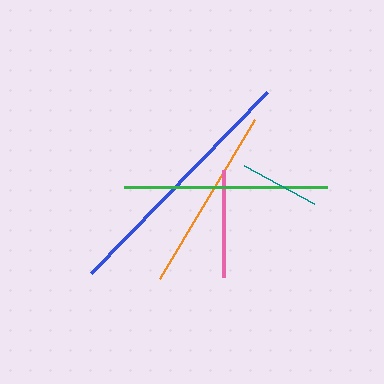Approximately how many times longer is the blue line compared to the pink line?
The blue line is approximately 2.4 times the length of the pink line.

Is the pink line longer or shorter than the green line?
The green line is longer than the pink line.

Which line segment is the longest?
The blue line is the longest at approximately 253 pixels.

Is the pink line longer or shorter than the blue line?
The blue line is longer than the pink line.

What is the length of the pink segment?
The pink segment is approximately 107 pixels long.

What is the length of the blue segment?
The blue segment is approximately 253 pixels long.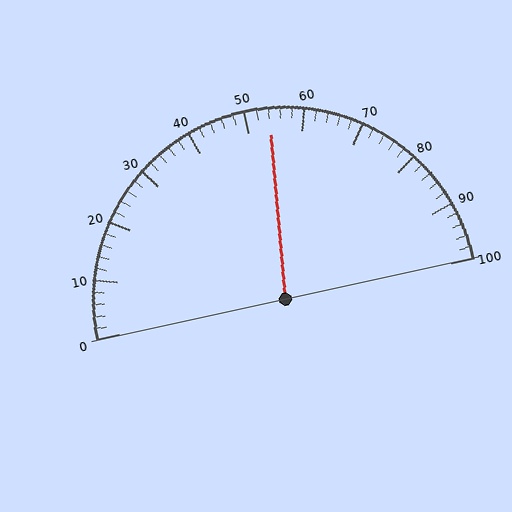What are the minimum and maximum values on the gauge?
The gauge ranges from 0 to 100.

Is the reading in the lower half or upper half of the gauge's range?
The reading is in the upper half of the range (0 to 100).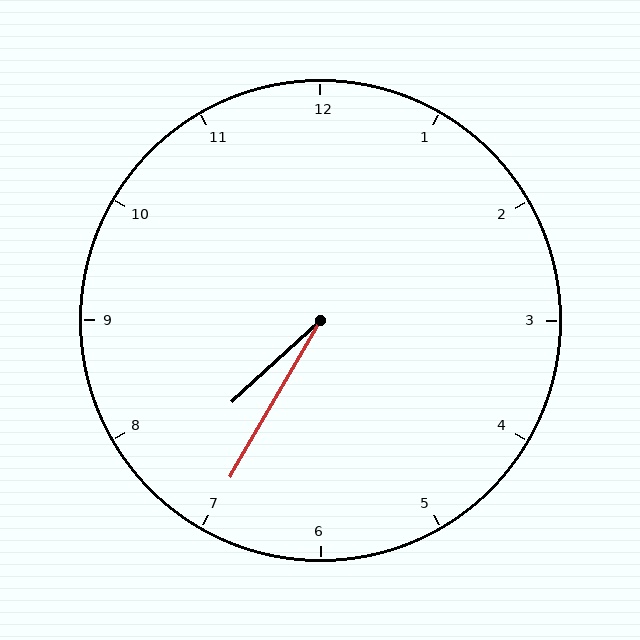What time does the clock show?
7:35.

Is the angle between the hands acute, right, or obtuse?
It is acute.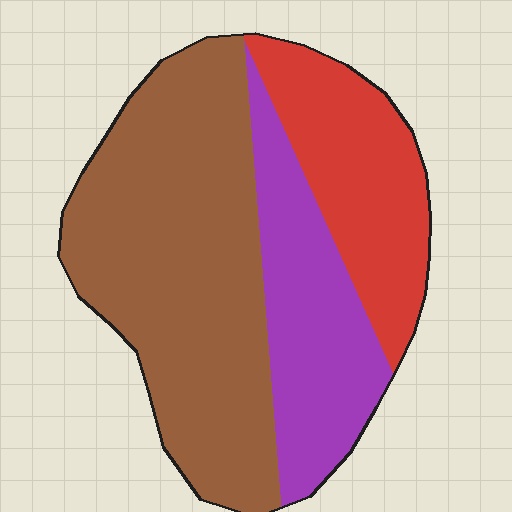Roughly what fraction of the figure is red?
Red takes up less than a quarter of the figure.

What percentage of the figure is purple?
Purple takes up between a sixth and a third of the figure.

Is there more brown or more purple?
Brown.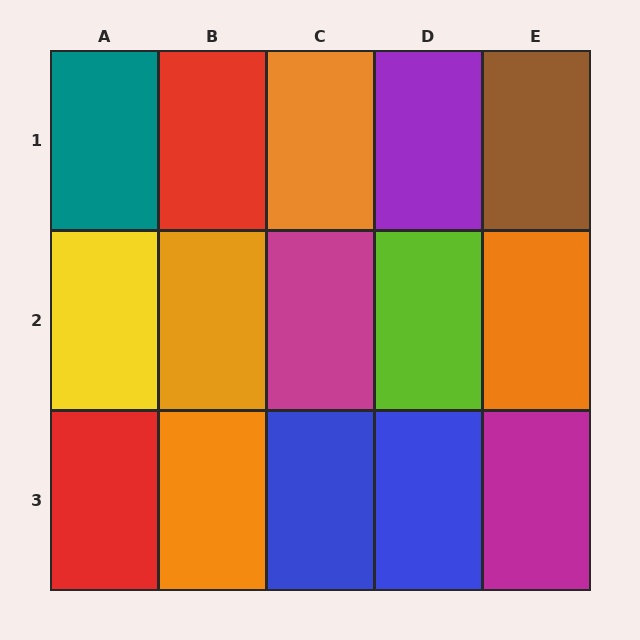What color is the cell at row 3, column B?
Orange.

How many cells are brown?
1 cell is brown.